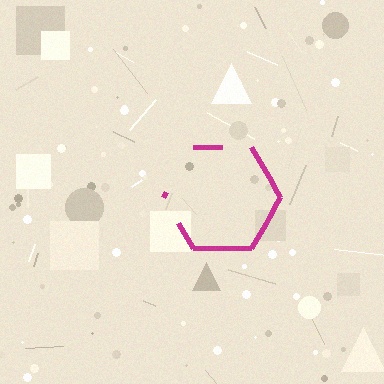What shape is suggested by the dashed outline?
The dashed outline suggests a hexagon.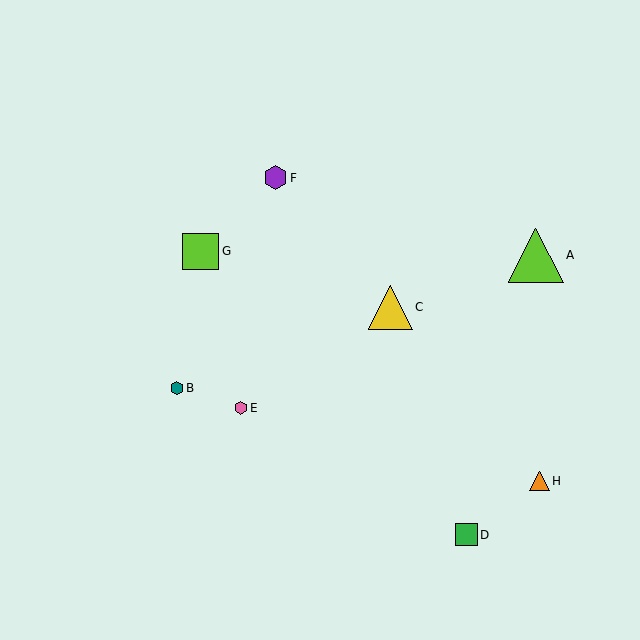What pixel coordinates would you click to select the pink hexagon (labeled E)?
Click at (241, 408) to select the pink hexagon E.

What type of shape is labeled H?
Shape H is an orange triangle.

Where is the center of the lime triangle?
The center of the lime triangle is at (536, 255).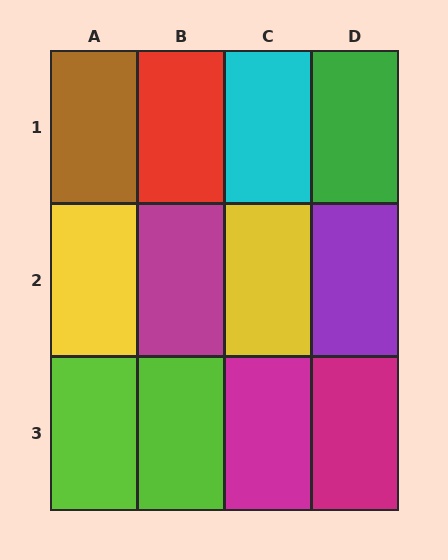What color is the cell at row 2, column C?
Yellow.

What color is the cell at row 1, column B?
Red.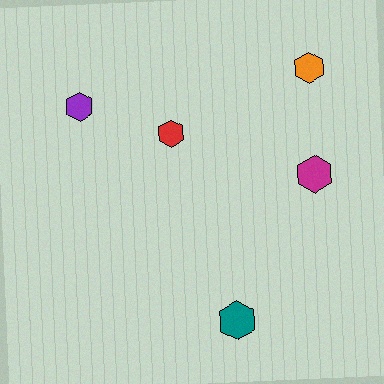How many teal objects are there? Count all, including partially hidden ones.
There is 1 teal object.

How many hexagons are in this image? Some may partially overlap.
There are 5 hexagons.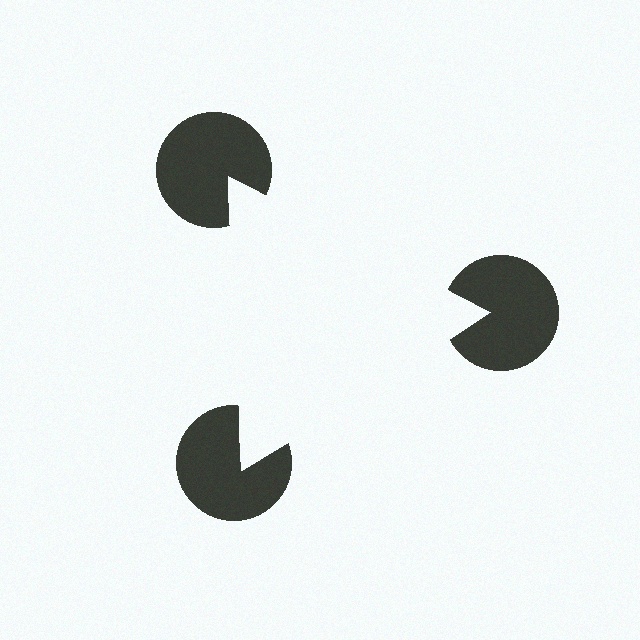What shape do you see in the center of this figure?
An illusory triangle — its edges are inferred from the aligned wedge cuts in the pac-man discs, not physically drawn.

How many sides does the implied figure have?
3 sides.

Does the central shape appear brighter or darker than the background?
It typically appears slightly brighter than the background, even though no actual brightness change is drawn.